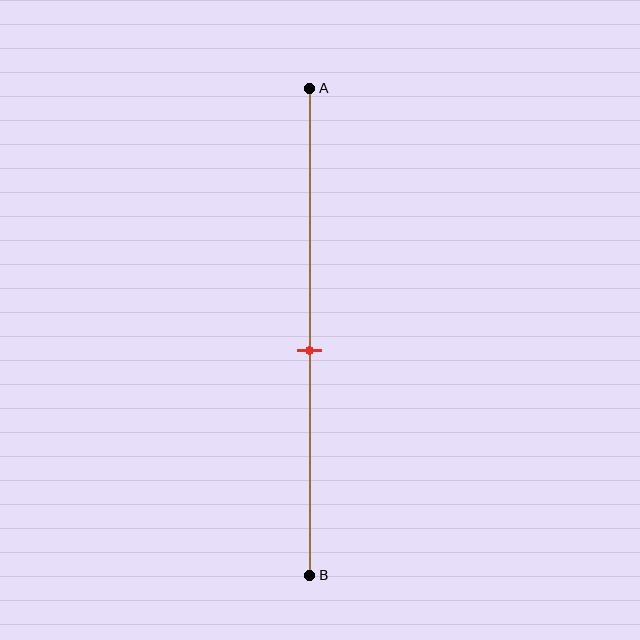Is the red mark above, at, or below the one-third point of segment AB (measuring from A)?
The red mark is below the one-third point of segment AB.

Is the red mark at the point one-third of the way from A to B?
No, the mark is at about 55% from A, not at the 33% one-third point.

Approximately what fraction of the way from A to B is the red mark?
The red mark is approximately 55% of the way from A to B.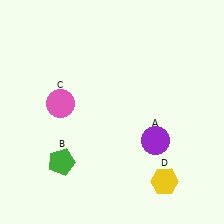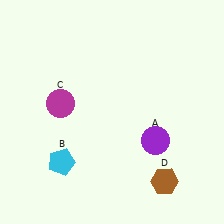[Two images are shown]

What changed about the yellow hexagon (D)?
In Image 1, D is yellow. In Image 2, it changed to brown.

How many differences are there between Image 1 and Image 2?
There are 3 differences between the two images.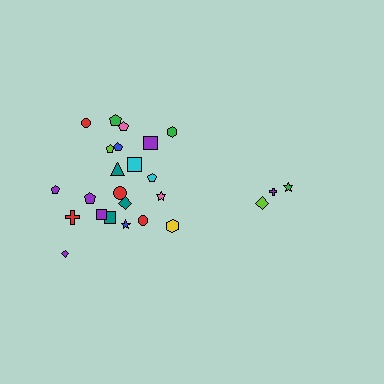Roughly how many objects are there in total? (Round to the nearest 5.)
Roughly 25 objects in total.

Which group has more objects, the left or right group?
The left group.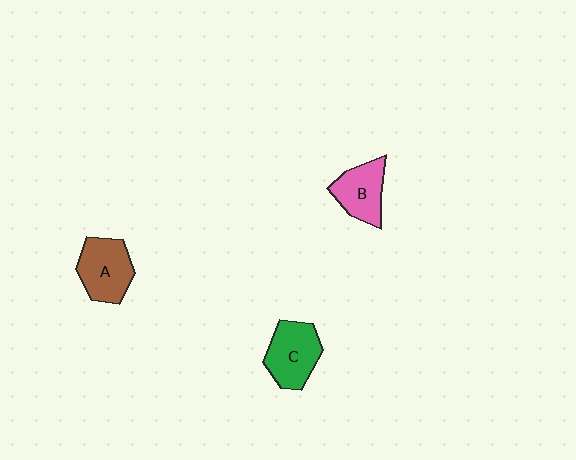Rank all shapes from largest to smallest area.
From largest to smallest: A (brown), C (green), B (pink).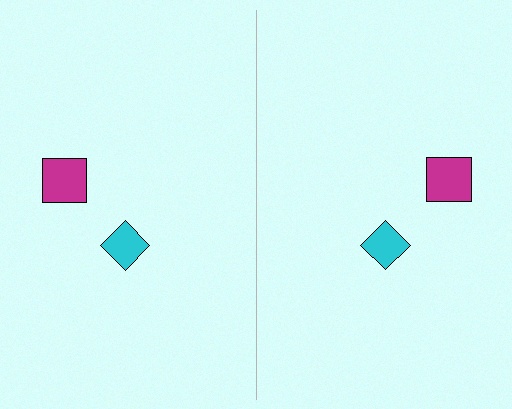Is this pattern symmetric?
Yes, this pattern has bilateral (reflection) symmetry.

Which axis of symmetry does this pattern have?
The pattern has a vertical axis of symmetry running through the center of the image.